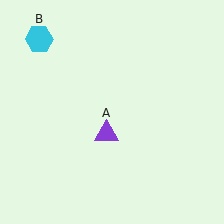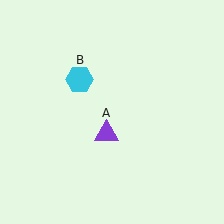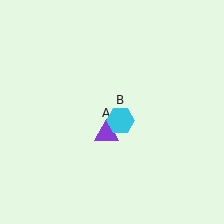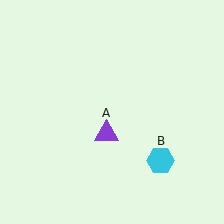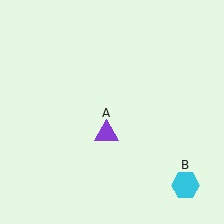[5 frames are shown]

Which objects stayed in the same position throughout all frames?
Purple triangle (object A) remained stationary.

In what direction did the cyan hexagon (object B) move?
The cyan hexagon (object B) moved down and to the right.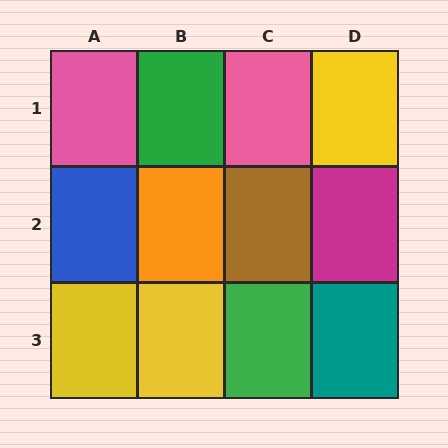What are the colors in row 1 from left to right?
Pink, green, pink, yellow.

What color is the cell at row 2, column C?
Brown.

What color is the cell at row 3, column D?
Teal.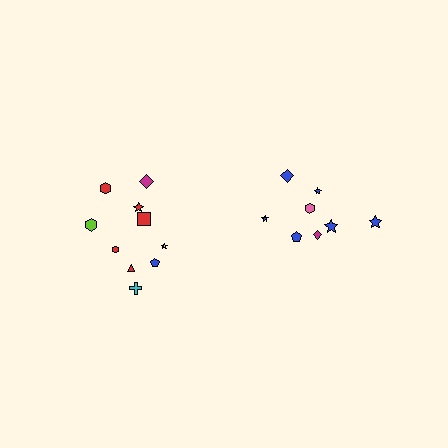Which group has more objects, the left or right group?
The left group.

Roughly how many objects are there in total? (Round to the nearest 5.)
Roughly 20 objects in total.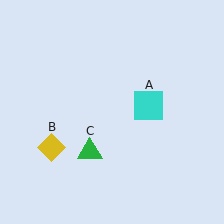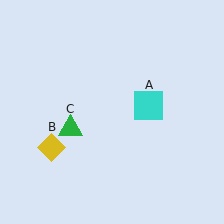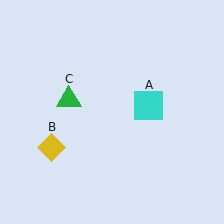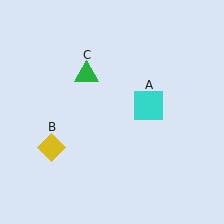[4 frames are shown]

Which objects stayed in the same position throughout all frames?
Cyan square (object A) and yellow diamond (object B) remained stationary.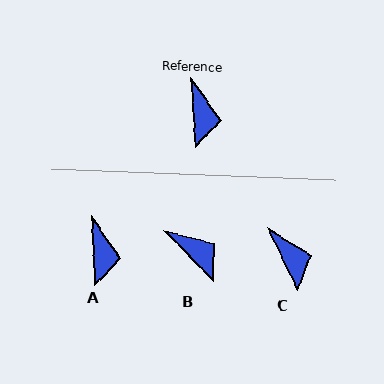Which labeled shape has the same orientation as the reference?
A.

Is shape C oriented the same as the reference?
No, it is off by about 23 degrees.